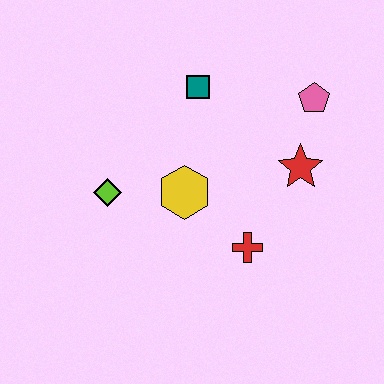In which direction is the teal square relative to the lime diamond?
The teal square is above the lime diamond.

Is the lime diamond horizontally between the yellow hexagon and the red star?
No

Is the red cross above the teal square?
No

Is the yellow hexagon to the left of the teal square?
Yes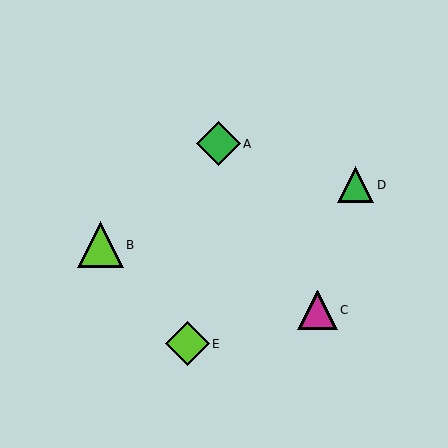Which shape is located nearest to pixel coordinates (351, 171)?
The green triangle (labeled D) at (355, 185) is nearest to that location.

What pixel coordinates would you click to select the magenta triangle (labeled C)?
Click at (318, 310) to select the magenta triangle C.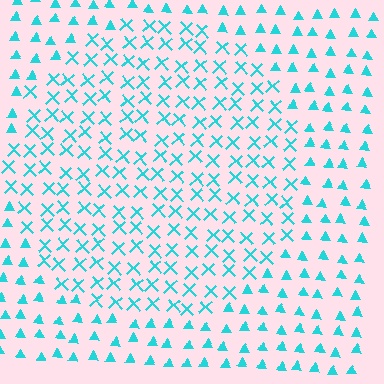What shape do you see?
I see a circle.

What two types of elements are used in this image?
The image uses X marks inside the circle region and triangles outside it.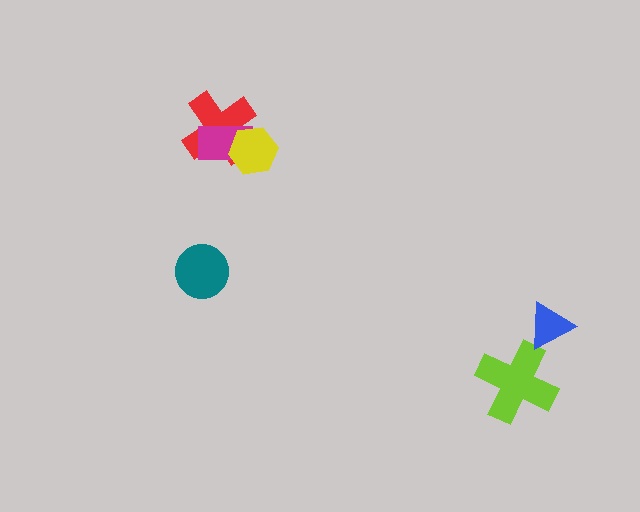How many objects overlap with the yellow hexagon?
2 objects overlap with the yellow hexagon.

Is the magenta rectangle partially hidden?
Yes, it is partially covered by another shape.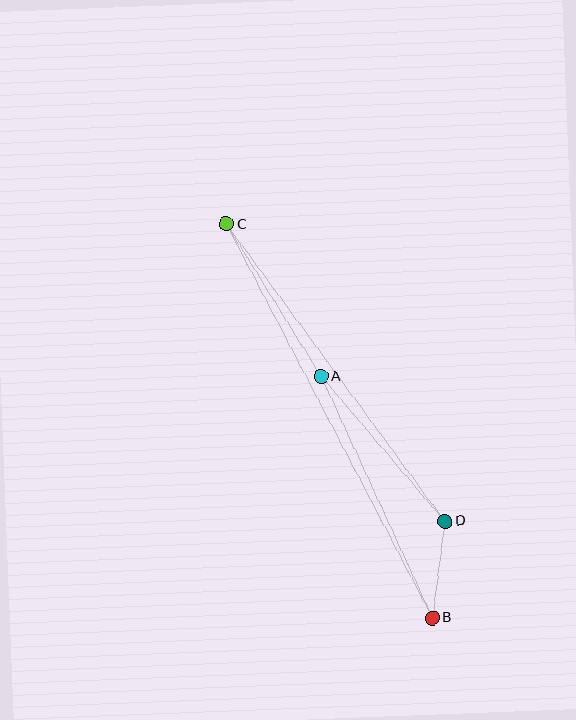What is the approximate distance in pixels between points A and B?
The distance between A and B is approximately 266 pixels.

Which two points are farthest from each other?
Points B and C are farthest from each other.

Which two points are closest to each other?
Points B and D are closest to each other.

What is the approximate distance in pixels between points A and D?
The distance between A and D is approximately 191 pixels.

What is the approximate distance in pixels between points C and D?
The distance between C and D is approximately 369 pixels.